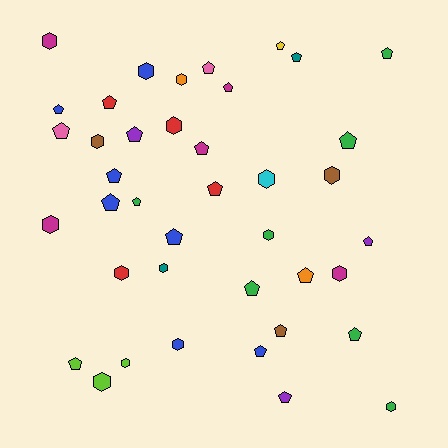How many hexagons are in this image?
There are 16 hexagons.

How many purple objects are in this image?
There are 3 purple objects.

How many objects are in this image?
There are 40 objects.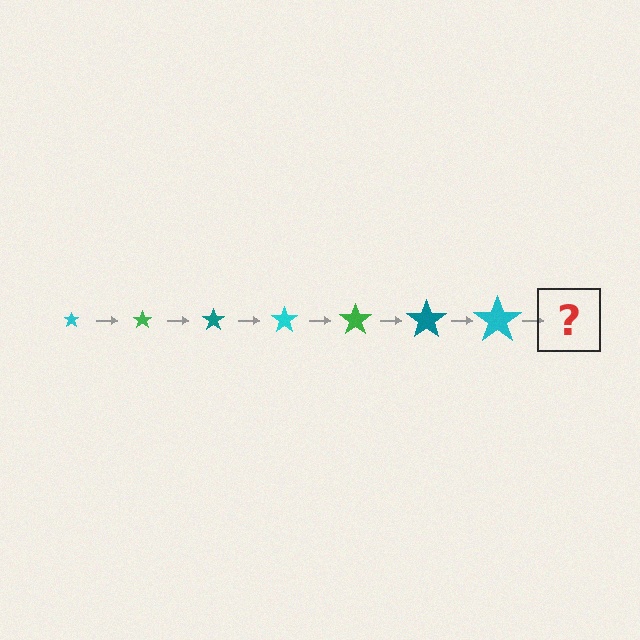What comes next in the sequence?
The next element should be a green star, larger than the previous one.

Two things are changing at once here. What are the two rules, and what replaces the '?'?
The two rules are that the star grows larger each step and the color cycles through cyan, green, and teal. The '?' should be a green star, larger than the previous one.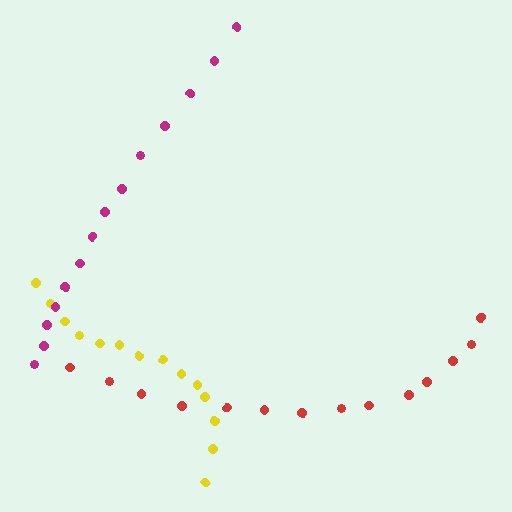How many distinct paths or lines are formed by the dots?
There are 3 distinct paths.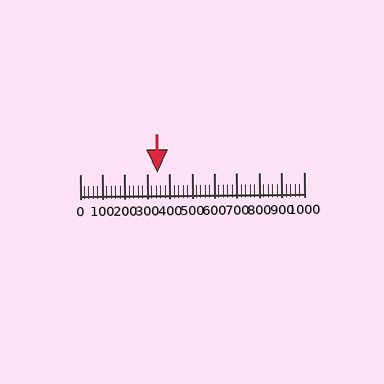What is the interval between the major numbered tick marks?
The major tick marks are spaced 100 units apart.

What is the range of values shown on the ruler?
The ruler shows values from 0 to 1000.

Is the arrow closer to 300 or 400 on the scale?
The arrow is closer to 300.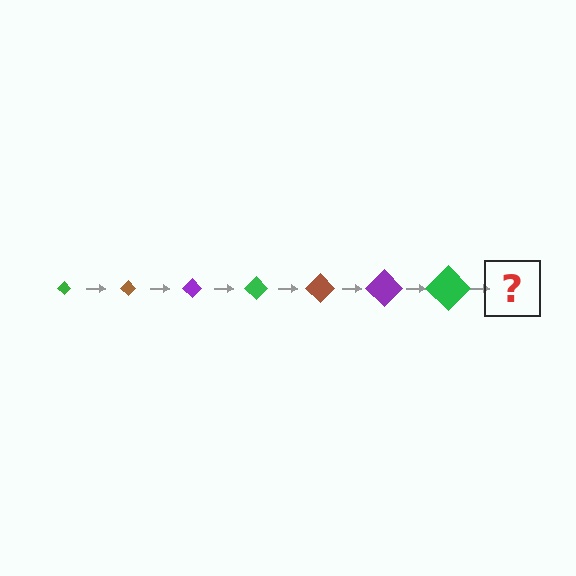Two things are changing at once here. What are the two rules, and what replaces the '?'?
The two rules are that the diamond grows larger each step and the color cycles through green, brown, and purple. The '?' should be a brown diamond, larger than the previous one.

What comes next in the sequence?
The next element should be a brown diamond, larger than the previous one.